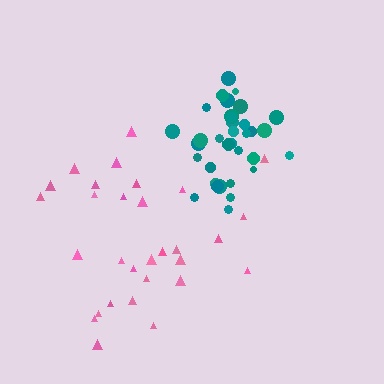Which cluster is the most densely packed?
Teal.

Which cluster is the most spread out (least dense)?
Pink.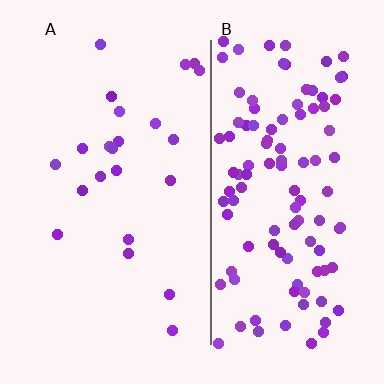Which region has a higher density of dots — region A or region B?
B (the right).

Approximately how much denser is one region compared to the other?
Approximately 4.9× — region B over region A.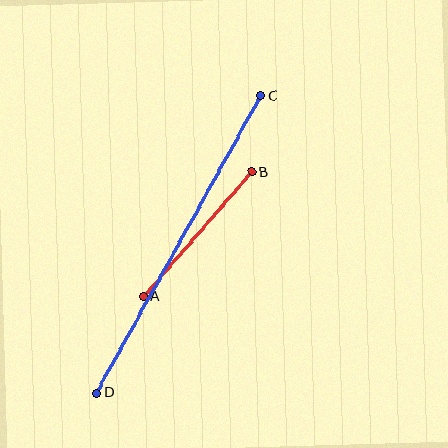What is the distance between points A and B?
The distance is approximately 165 pixels.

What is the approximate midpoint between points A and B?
The midpoint is at approximately (198, 234) pixels.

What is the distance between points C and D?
The distance is approximately 340 pixels.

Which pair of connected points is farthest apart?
Points C and D are farthest apart.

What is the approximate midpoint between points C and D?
The midpoint is at approximately (179, 244) pixels.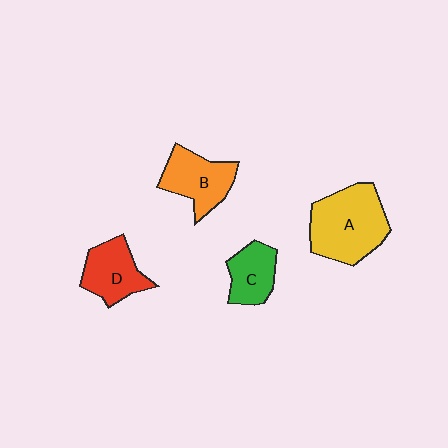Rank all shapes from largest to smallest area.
From largest to smallest: A (yellow), B (orange), D (red), C (green).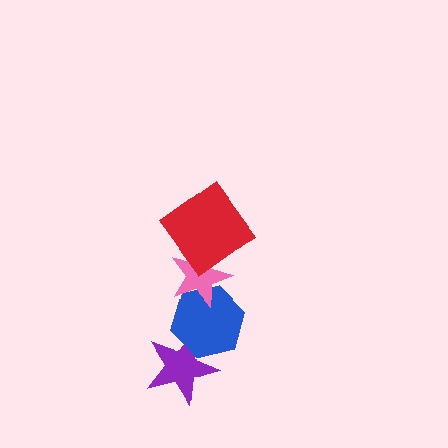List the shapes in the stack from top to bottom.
From top to bottom: the red diamond, the pink star, the blue hexagon, the purple star.